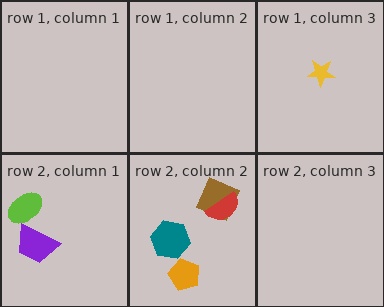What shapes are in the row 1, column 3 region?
The yellow star.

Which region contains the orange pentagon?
The row 2, column 2 region.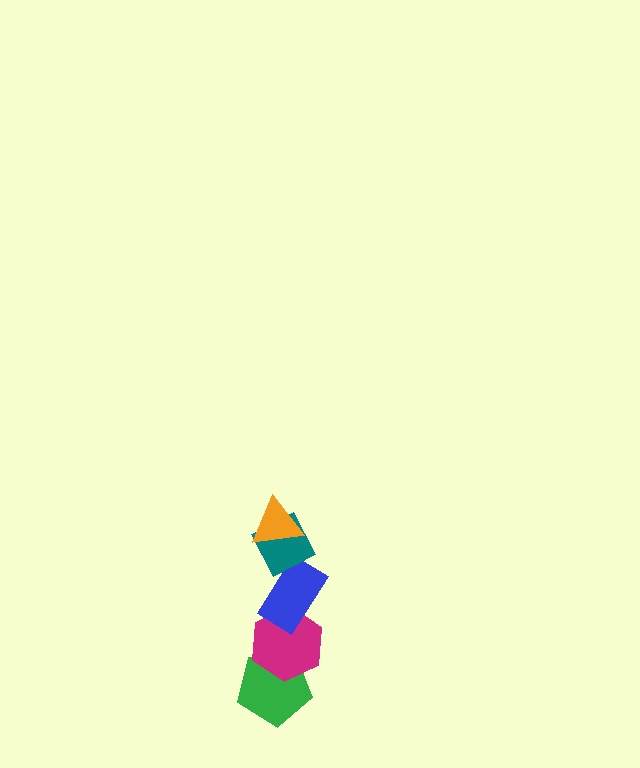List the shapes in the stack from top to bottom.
From top to bottom: the orange triangle, the teal diamond, the blue rectangle, the magenta hexagon, the green pentagon.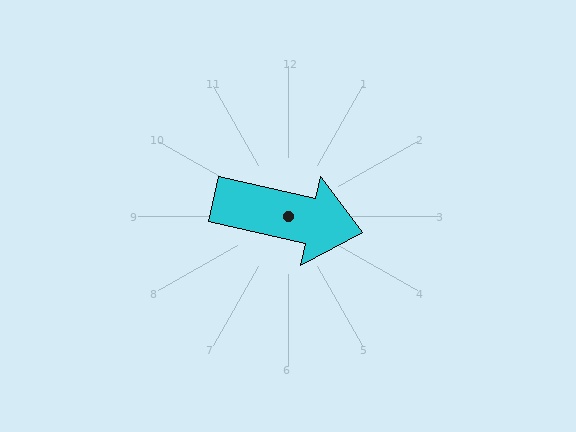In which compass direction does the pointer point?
East.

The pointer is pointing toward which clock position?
Roughly 3 o'clock.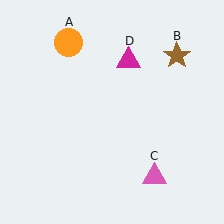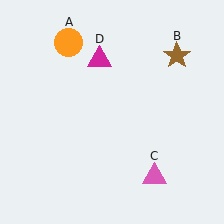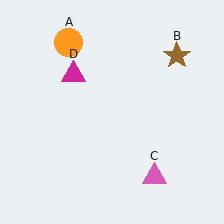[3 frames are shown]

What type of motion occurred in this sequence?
The magenta triangle (object D) rotated counterclockwise around the center of the scene.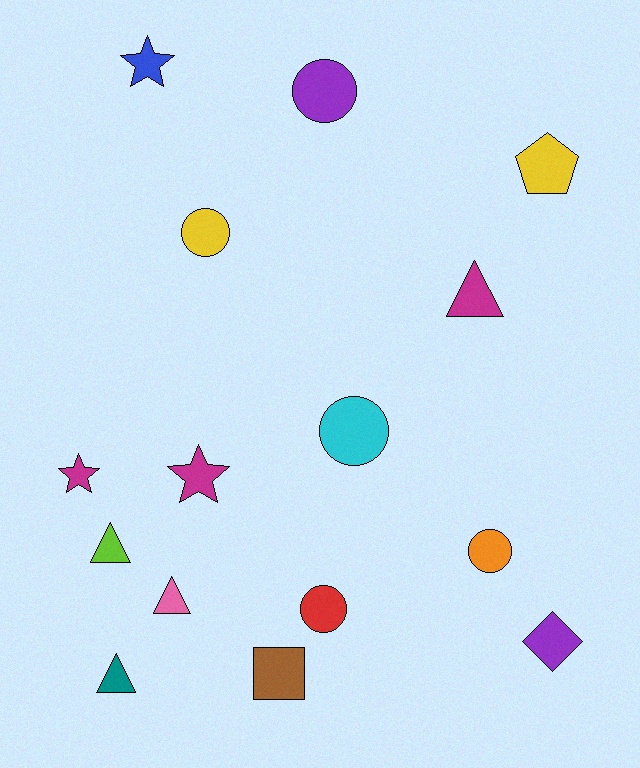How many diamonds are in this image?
There is 1 diamond.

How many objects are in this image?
There are 15 objects.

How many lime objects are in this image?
There is 1 lime object.